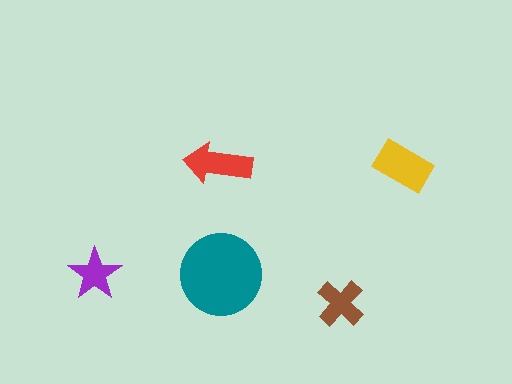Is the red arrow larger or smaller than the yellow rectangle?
Smaller.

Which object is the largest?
The teal circle.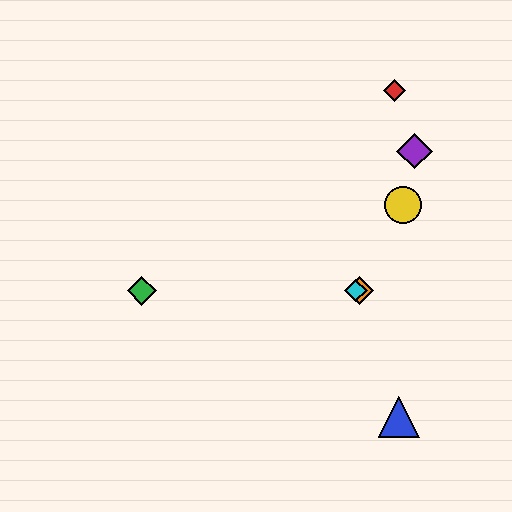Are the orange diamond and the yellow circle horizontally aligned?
No, the orange diamond is at y≈291 and the yellow circle is at y≈205.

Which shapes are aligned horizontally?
The green diamond, the orange diamond, the cyan diamond are aligned horizontally.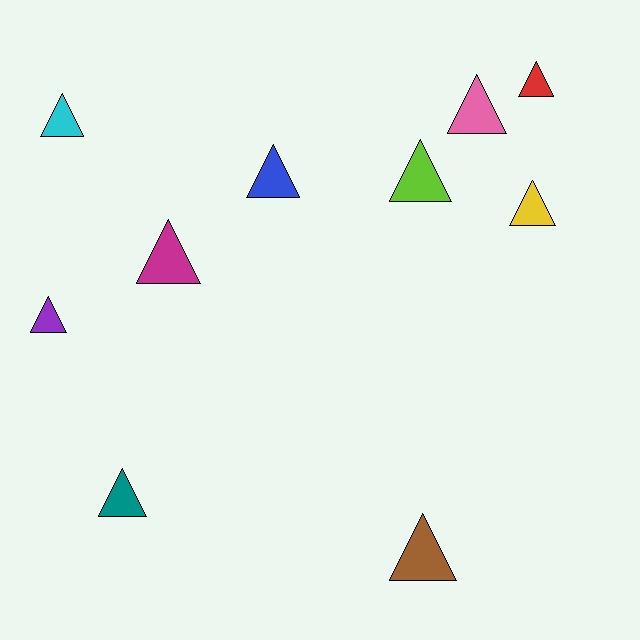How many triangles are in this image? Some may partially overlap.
There are 10 triangles.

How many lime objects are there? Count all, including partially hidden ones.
There is 1 lime object.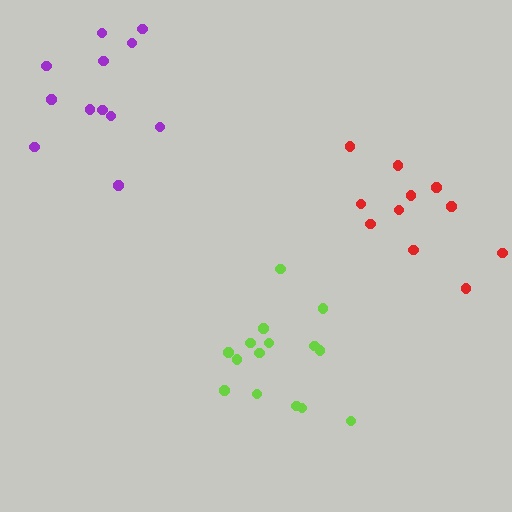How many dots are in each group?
Group 1: 12 dots, Group 2: 15 dots, Group 3: 11 dots (38 total).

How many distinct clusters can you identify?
There are 3 distinct clusters.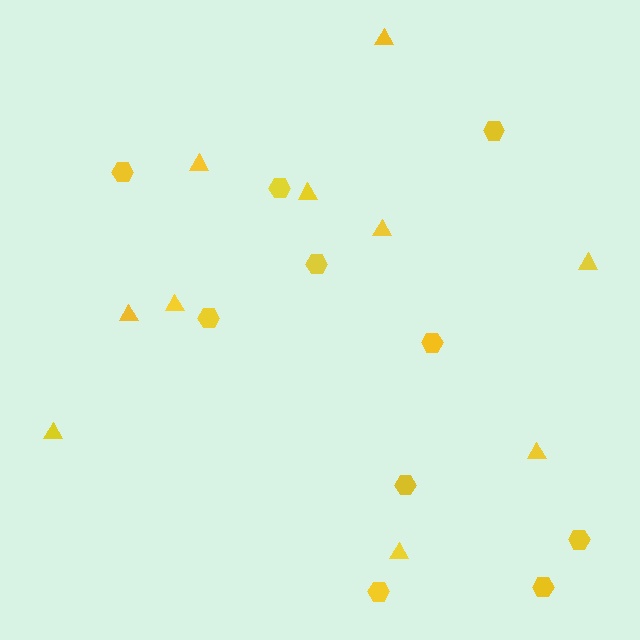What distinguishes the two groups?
There are 2 groups: one group of hexagons (10) and one group of triangles (10).